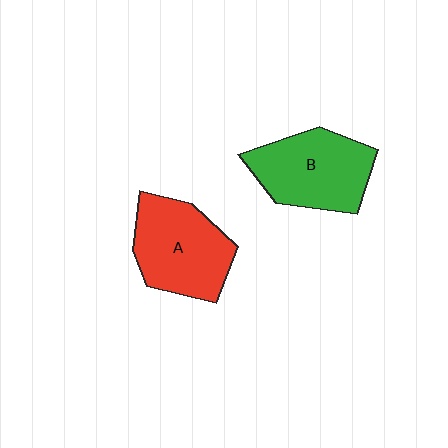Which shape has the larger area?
Shape A (red).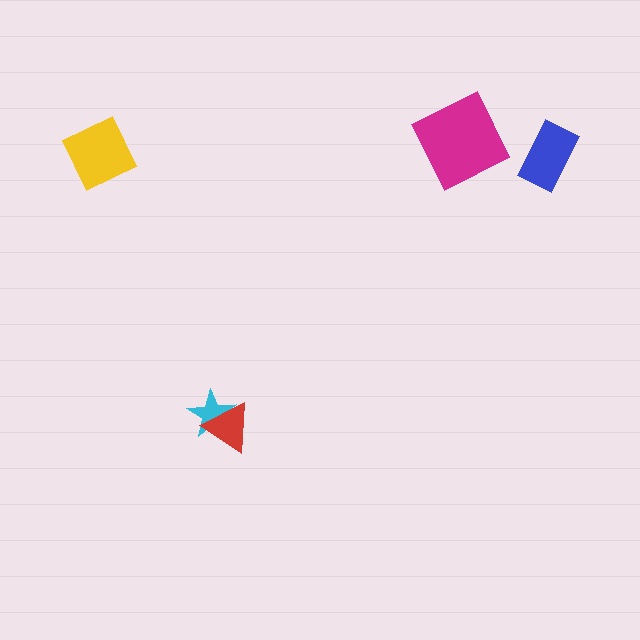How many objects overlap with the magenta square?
0 objects overlap with the magenta square.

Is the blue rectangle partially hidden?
No, no other shape covers it.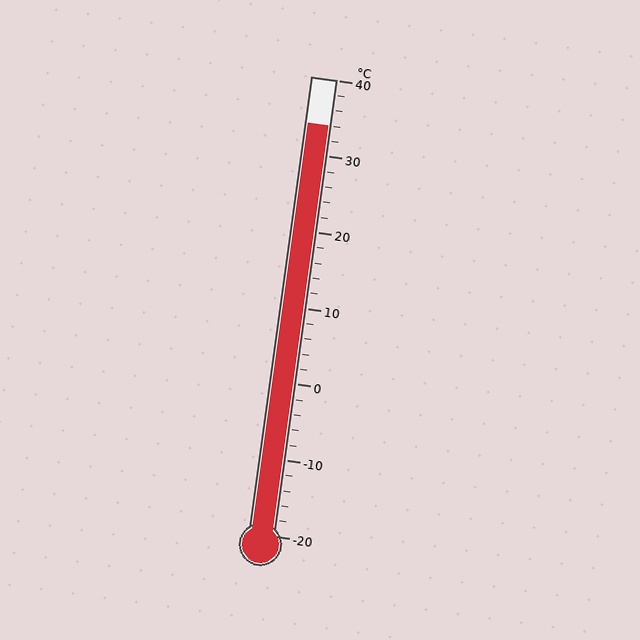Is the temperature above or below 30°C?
The temperature is above 30°C.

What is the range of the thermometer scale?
The thermometer scale ranges from -20°C to 40°C.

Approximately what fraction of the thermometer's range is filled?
The thermometer is filled to approximately 90% of its range.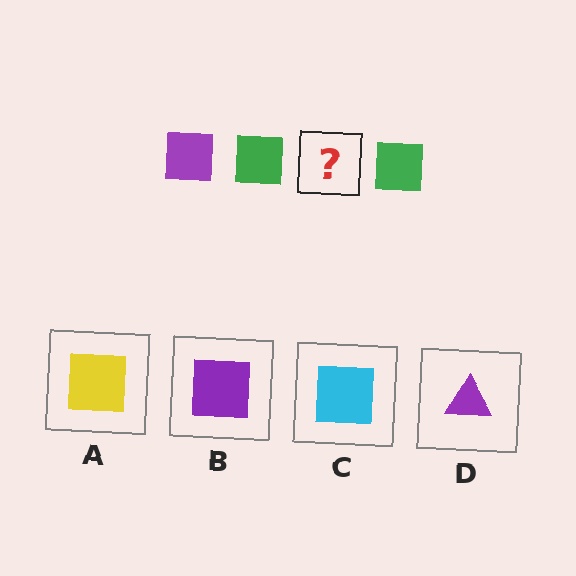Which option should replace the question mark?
Option B.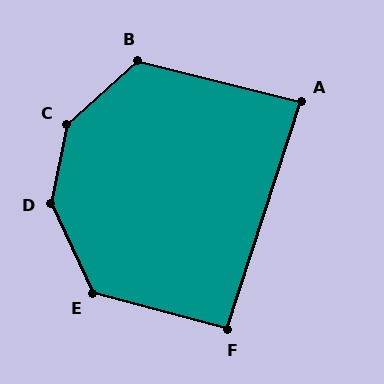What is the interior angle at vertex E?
Approximately 130 degrees (obtuse).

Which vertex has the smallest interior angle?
A, at approximately 86 degrees.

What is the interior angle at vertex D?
Approximately 143 degrees (obtuse).